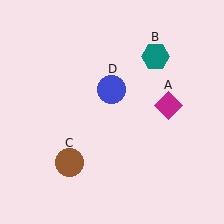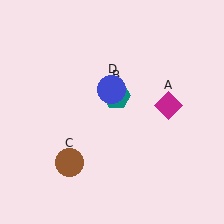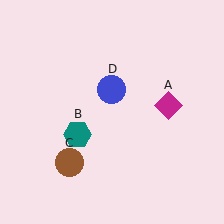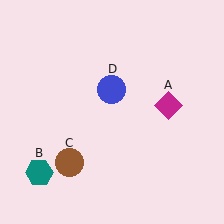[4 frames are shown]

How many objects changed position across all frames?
1 object changed position: teal hexagon (object B).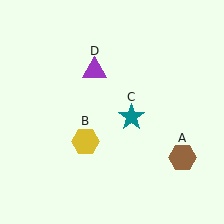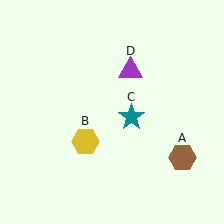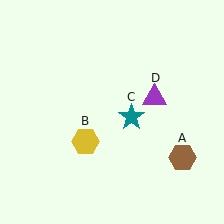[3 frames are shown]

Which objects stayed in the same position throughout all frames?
Brown hexagon (object A) and yellow hexagon (object B) and teal star (object C) remained stationary.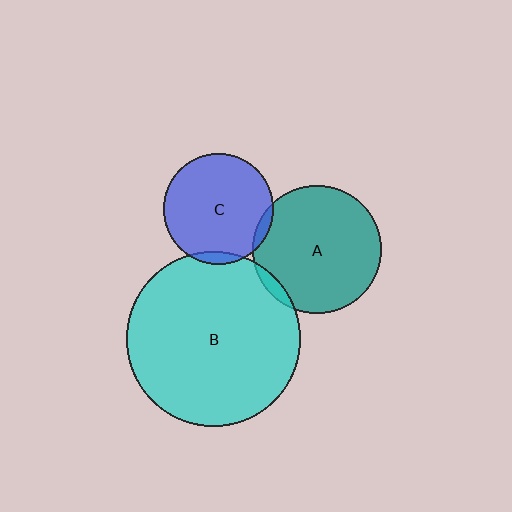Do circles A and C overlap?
Yes.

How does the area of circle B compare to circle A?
Approximately 1.8 times.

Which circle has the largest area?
Circle B (cyan).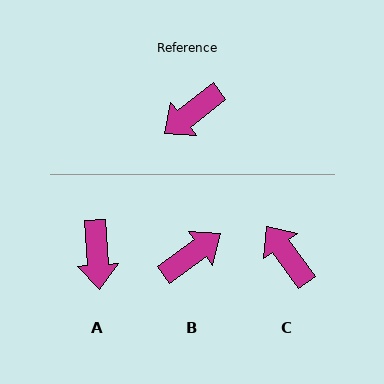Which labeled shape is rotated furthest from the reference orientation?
B, about 178 degrees away.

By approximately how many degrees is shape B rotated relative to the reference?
Approximately 178 degrees counter-clockwise.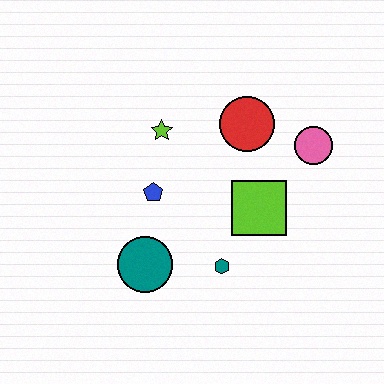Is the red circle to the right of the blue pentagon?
Yes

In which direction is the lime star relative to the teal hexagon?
The lime star is above the teal hexagon.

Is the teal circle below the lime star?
Yes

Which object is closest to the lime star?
The blue pentagon is closest to the lime star.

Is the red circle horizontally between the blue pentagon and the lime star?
No